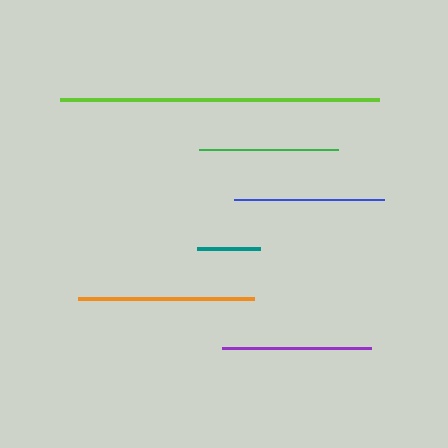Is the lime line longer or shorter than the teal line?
The lime line is longer than the teal line.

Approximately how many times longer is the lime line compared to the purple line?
The lime line is approximately 2.1 times the length of the purple line.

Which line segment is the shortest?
The teal line is the shortest at approximately 62 pixels.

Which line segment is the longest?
The lime line is the longest at approximately 320 pixels.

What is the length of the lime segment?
The lime segment is approximately 320 pixels long.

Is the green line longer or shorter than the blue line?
The blue line is longer than the green line.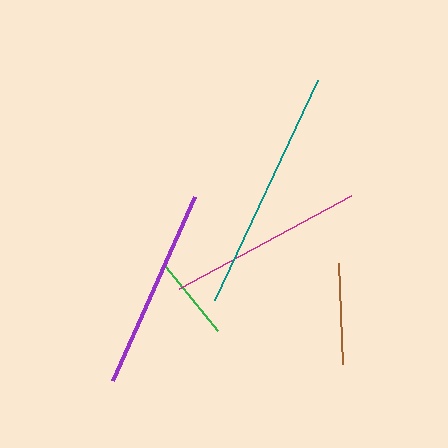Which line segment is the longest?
The teal line is the longest at approximately 243 pixels.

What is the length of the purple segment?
The purple segment is approximately 201 pixels long.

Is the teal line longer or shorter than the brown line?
The teal line is longer than the brown line.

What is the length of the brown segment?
The brown segment is approximately 101 pixels long.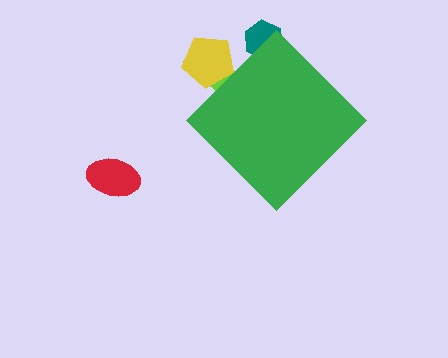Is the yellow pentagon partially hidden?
Yes, the yellow pentagon is partially hidden behind the green diamond.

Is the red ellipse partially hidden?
No, the red ellipse is fully visible.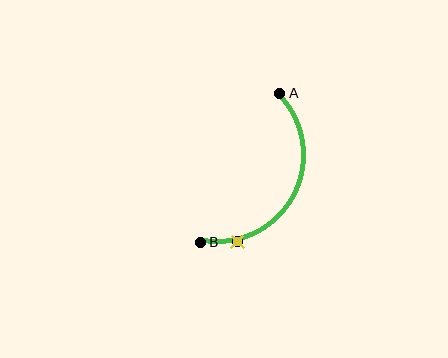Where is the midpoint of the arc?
The arc midpoint is the point on the curve farthest from the straight line joining A and B. It sits to the right of that line.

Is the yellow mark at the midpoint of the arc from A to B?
No. The yellow mark lies on the arc but is closer to endpoint B. The arc midpoint would be at the point on the curve equidistant along the arc from both A and B.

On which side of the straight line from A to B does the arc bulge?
The arc bulges to the right of the straight line connecting A and B.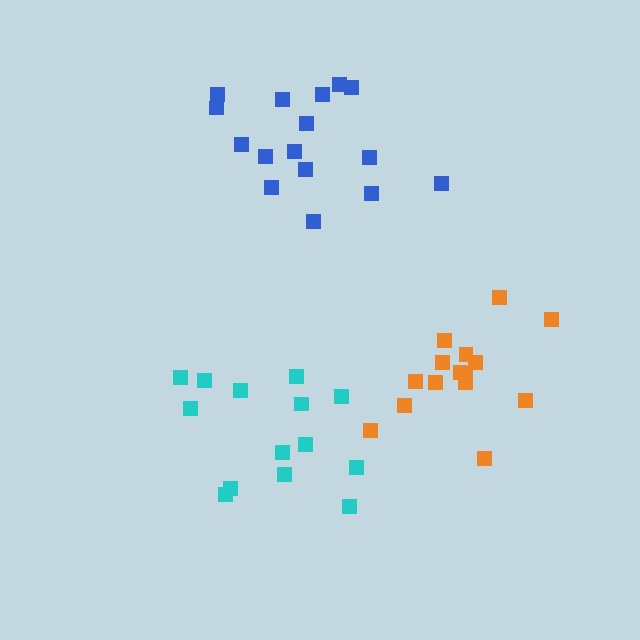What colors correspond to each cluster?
The clusters are colored: blue, cyan, orange.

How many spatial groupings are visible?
There are 3 spatial groupings.